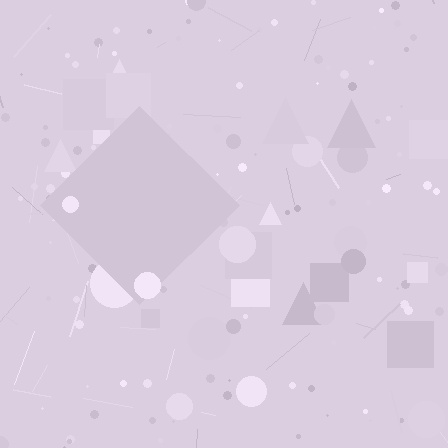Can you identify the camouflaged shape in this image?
The camouflaged shape is a diamond.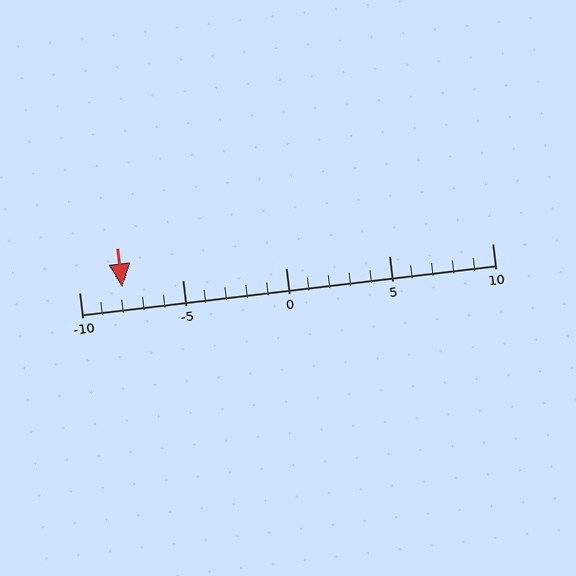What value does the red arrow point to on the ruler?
The red arrow points to approximately -8.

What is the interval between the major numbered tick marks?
The major tick marks are spaced 5 units apart.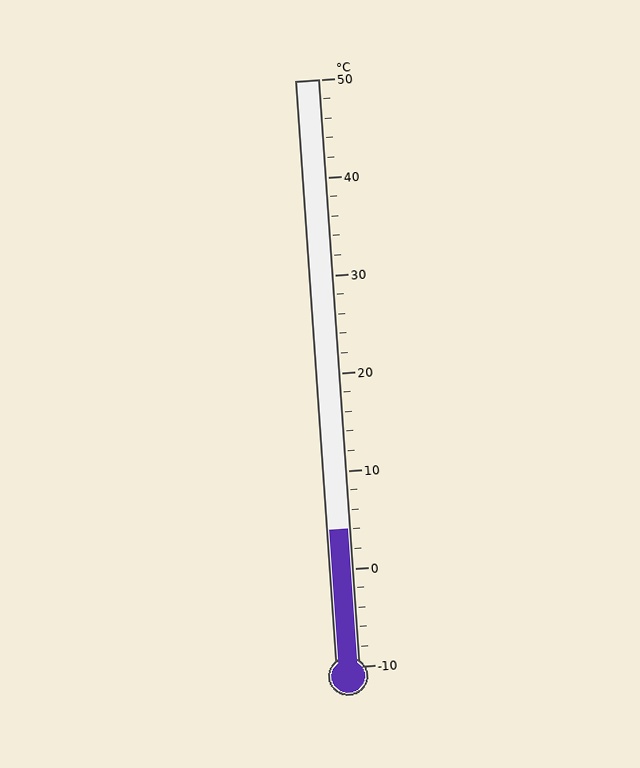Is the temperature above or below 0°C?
The temperature is above 0°C.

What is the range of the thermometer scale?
The thermometer scale ranges from -10°C to 50°C.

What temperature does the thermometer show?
The thermometer shows approximately 4°C.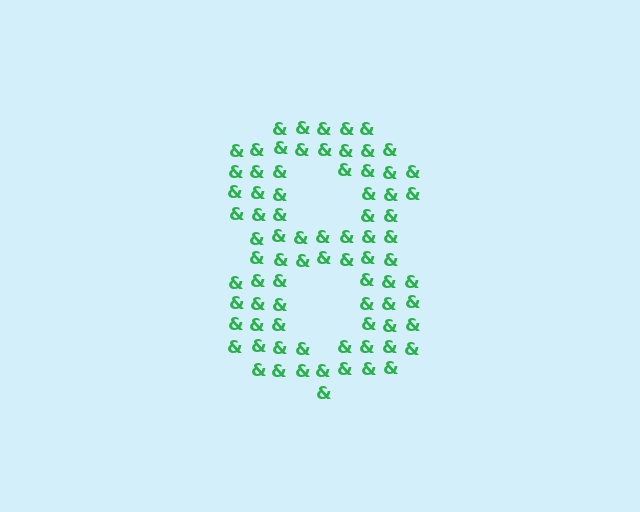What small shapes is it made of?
It is made of small ampersands.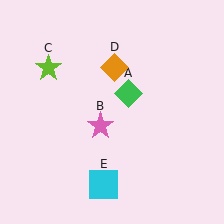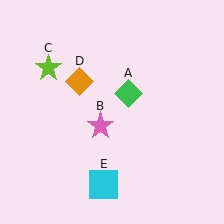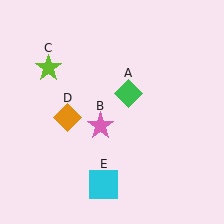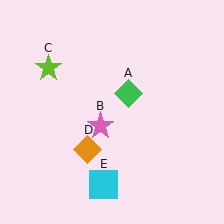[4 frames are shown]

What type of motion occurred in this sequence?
The orange diamond (object D) rotated counterclockwise around the center of the scene.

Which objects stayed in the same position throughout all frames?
Green diamond (object A) and pink star (object B) and lime star (object C) and cyan square (object E) remained stationary.